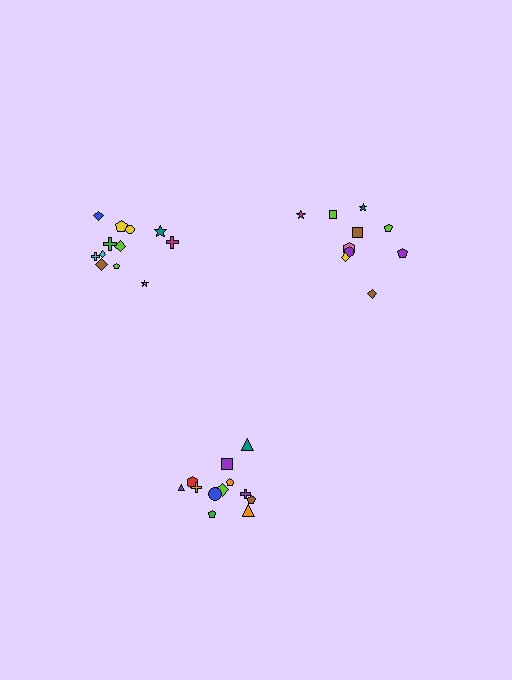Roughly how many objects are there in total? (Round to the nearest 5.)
Roughly 35 objects in total.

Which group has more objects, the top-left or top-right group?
The top-left group.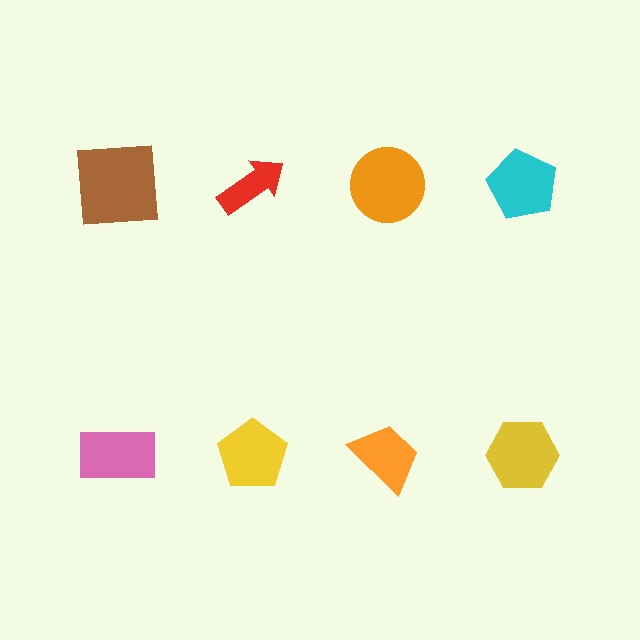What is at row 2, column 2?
A yellow pentagon.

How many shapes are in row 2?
4 shapes.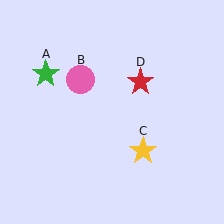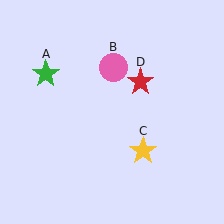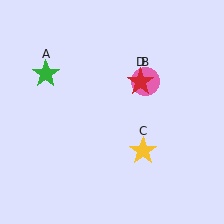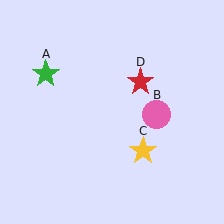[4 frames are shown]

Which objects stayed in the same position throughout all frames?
Green star (object A) and yellow star (object C) and red star (object D) remained stationary.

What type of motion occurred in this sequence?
The pink circle (object B) rotated clockwise around the center of the scene.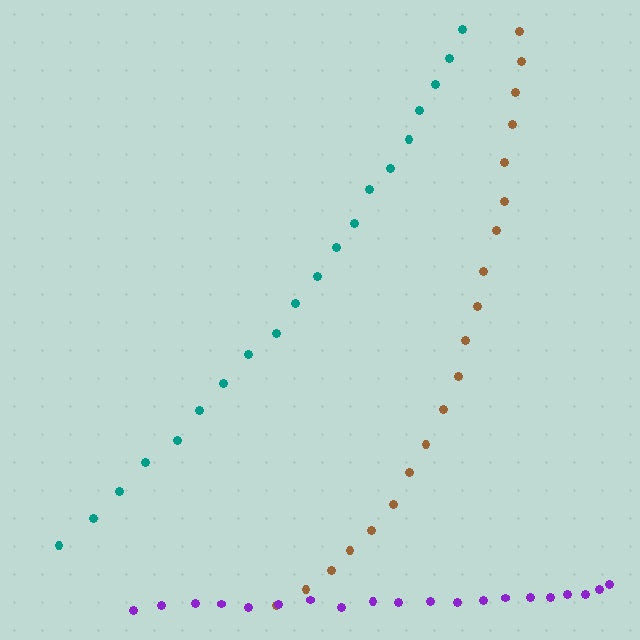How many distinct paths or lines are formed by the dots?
There are 3 distinct paths.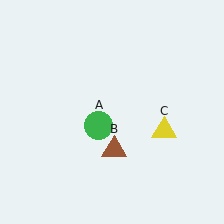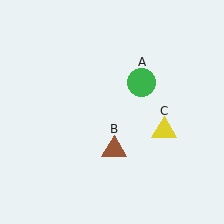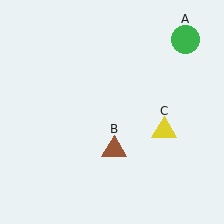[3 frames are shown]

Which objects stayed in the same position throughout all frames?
Brown triangle (object B) and yellow triangle (object C) remained stationary.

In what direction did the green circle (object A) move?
The green circle (object A) moved up and to the right.